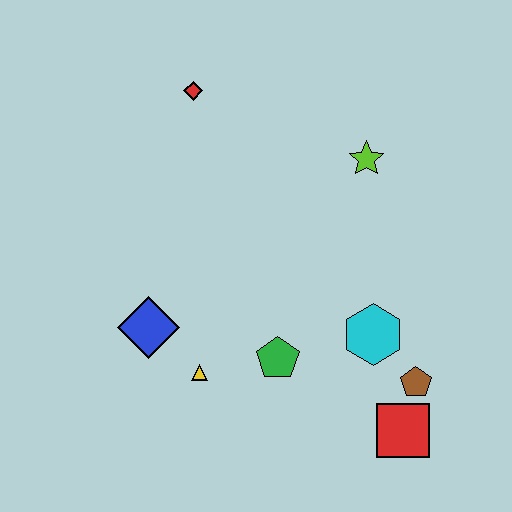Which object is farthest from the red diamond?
The red square is farthest from the red diamond.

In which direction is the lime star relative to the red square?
The lime star is above the red square.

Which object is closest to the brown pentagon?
The red square is closest to the brown pentagon.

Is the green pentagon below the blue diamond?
Yes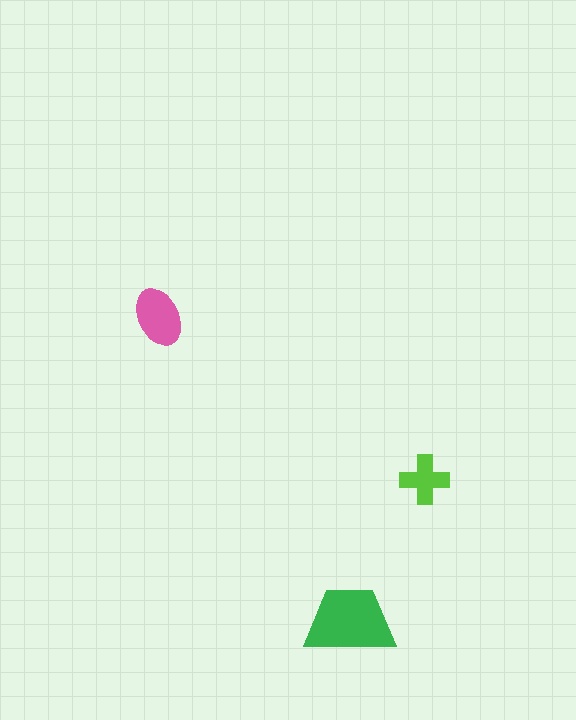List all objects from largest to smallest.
The green trapezoid, the pink ellipse, the lime cross.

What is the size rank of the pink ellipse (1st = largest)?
2nd.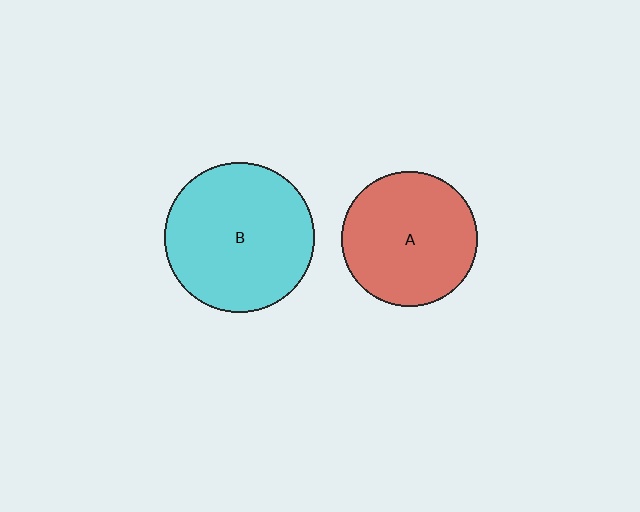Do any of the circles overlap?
No, none of the circles overlap.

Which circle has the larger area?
Circle B (cyan).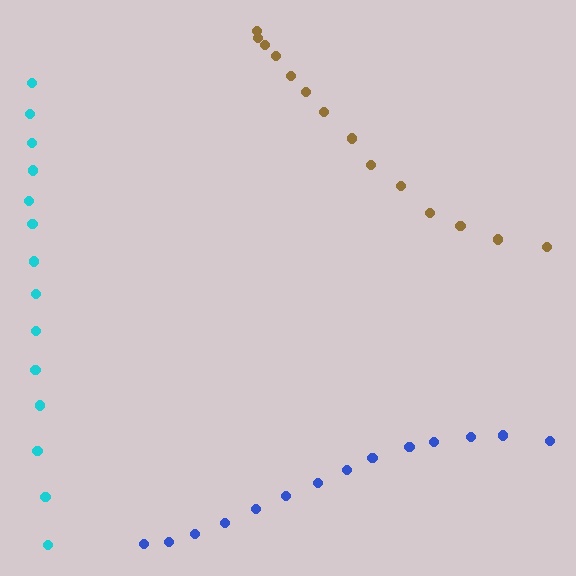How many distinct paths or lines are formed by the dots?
There are 3 distinct paths.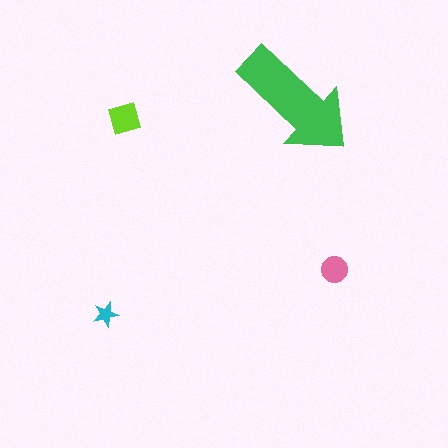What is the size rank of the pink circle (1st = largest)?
3rd.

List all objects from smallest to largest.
The cyan star, the pink circle, the lime diamond, the green arrow.